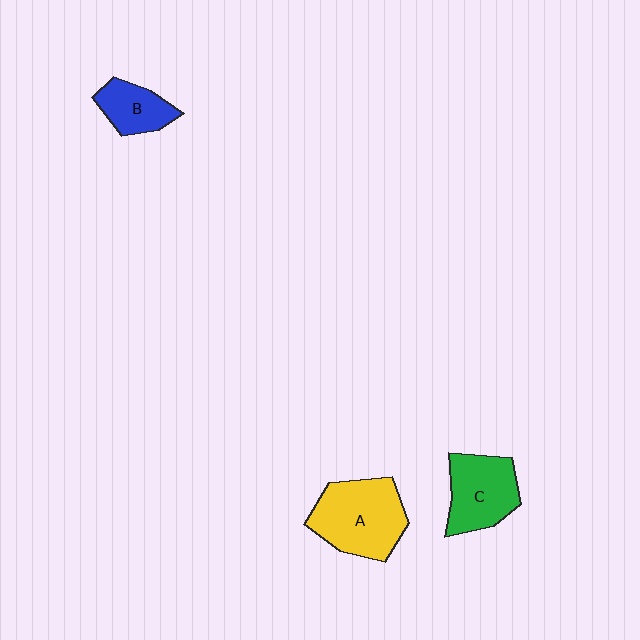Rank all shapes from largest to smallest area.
From largest to smallest: A (yellow), C (green), B (blue).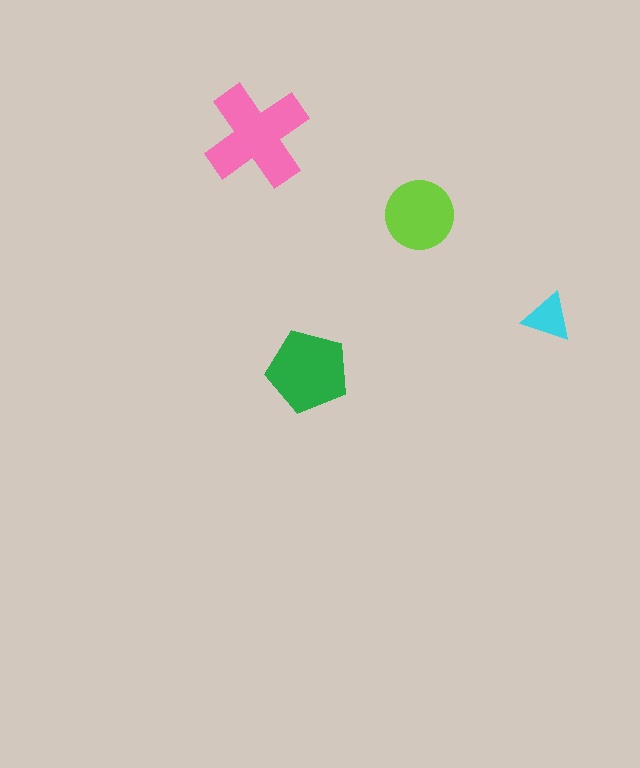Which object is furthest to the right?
The cyan triangle is rightmost.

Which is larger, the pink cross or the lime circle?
The pink cross.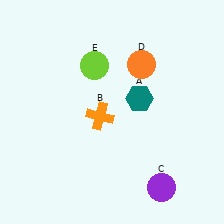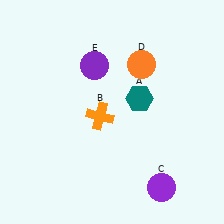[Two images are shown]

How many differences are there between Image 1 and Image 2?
There is 1 difference between the two images.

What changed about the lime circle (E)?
In Image 1, E is lime. In Image 2, it changed to purple.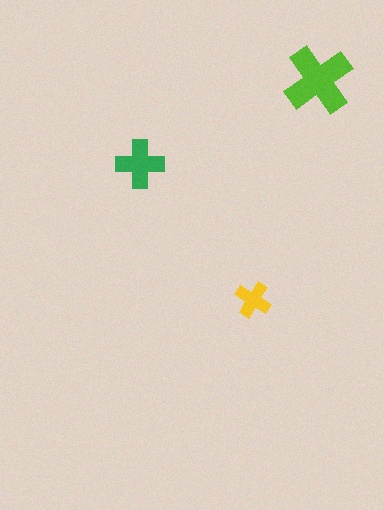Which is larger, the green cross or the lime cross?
The lime one.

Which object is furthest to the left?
The green cross is leftmost.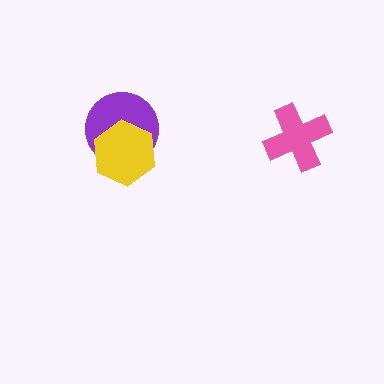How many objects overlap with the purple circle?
1 object overlaps with the purple circle.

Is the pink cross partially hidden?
No, no other shape covers it.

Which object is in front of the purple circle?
The yellow hexagon is in front of the purple circle.